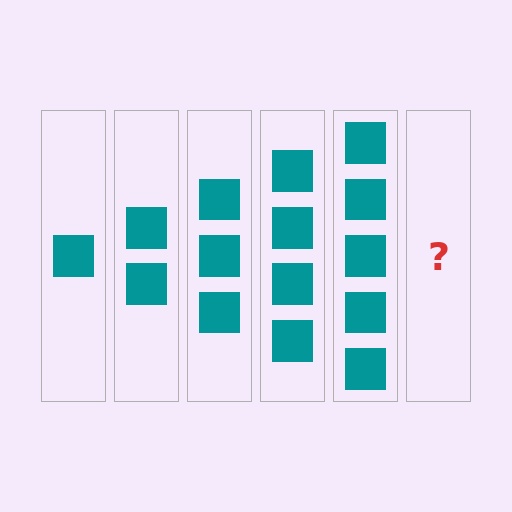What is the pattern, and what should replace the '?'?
The pattern is that each step adds one more square. The '?' should be 6 squares.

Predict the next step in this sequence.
The next step is 6 squares.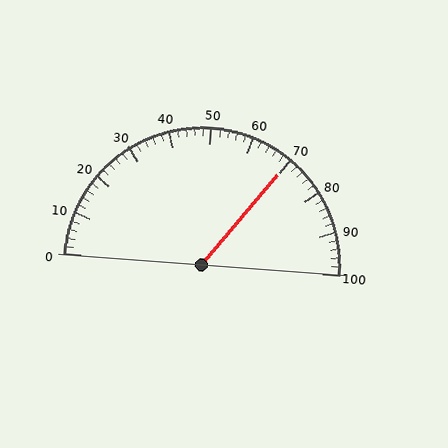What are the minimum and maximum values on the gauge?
The gauge ranges from 0 to 100.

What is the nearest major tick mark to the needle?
The nearest major tick mark is 70.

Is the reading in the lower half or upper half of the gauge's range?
The reading is in the upper half of the range (0 to 100).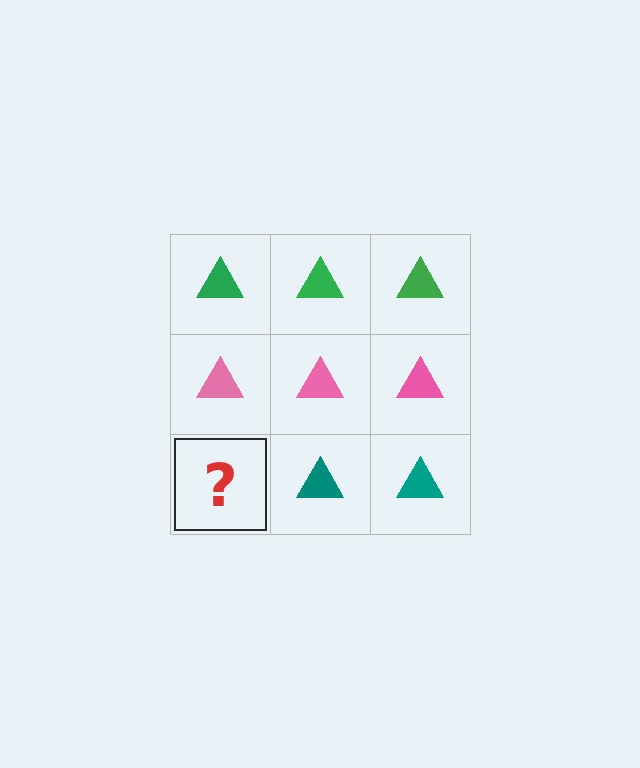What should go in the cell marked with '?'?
The missing cell should contain a teal triangle.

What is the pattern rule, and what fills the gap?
The rule is that each row has a consistent color. The gap should be filled with a teal triangle.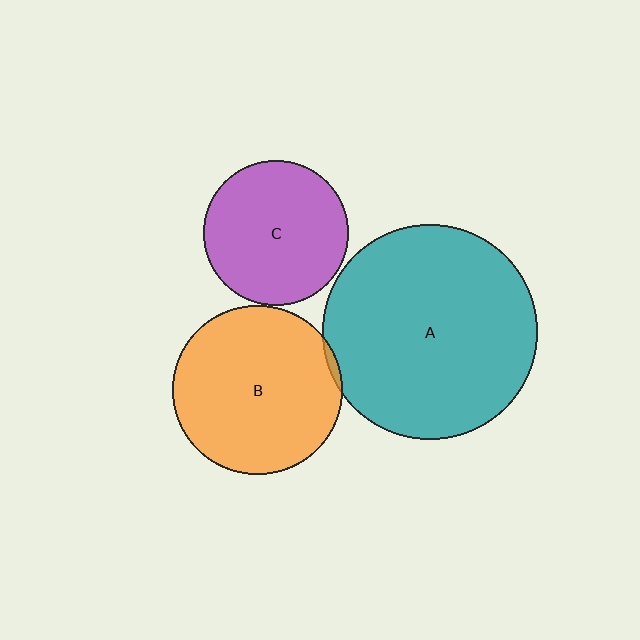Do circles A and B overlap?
Yes.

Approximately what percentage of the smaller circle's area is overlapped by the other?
Approximately 5%.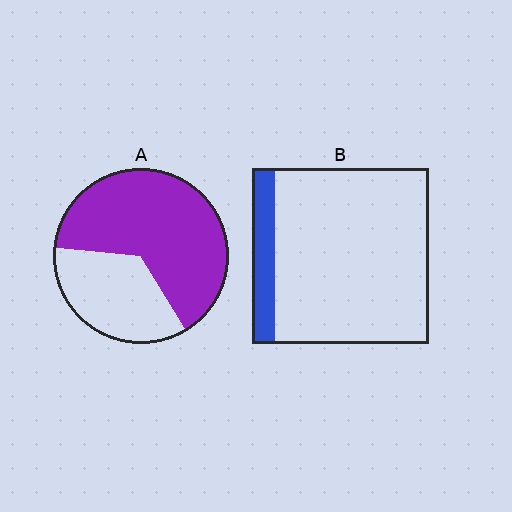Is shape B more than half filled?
No.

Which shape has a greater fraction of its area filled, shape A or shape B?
Shape A.